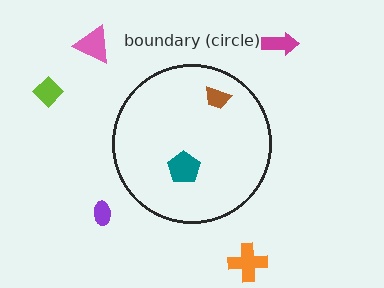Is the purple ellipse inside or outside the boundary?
Outside.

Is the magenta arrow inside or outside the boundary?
Outside.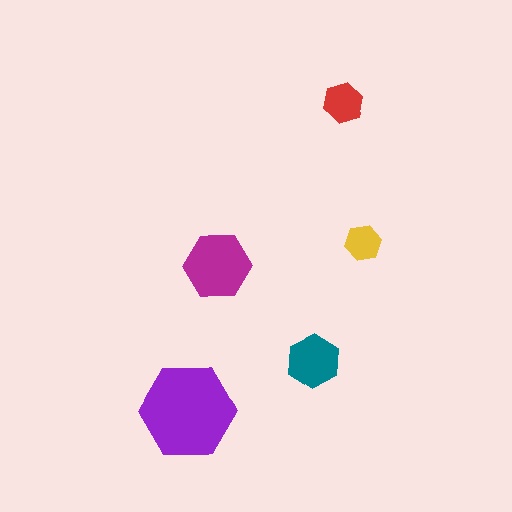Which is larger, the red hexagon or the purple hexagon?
The purple one.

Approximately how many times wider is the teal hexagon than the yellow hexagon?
About 1.5 times wider.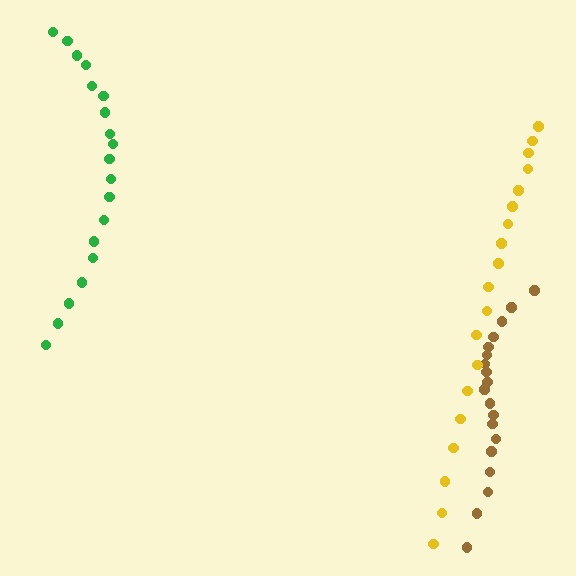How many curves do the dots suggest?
There are 3 distinct paths.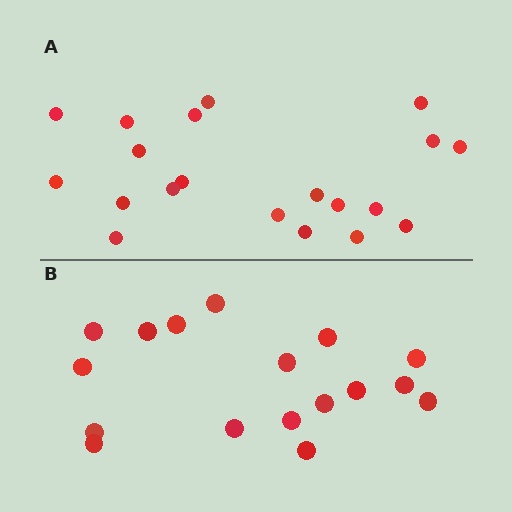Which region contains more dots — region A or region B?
Region A (the top region) has more dots.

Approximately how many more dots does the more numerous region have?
Region A has just a few more — roughly 2 or 3 more dots than region B.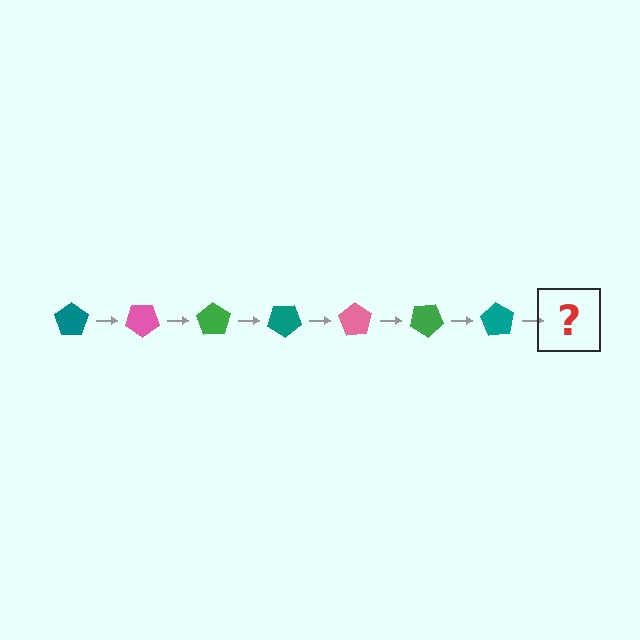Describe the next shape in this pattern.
It should be a pink pentagon, rotated 245 degrees from the start.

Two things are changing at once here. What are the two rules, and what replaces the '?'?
The two rules are that it rotates 35 degrees each step and the color cycles through teal, pink, and green. The '?' should be a pink pentagon, rotated 245 degrees from the start.